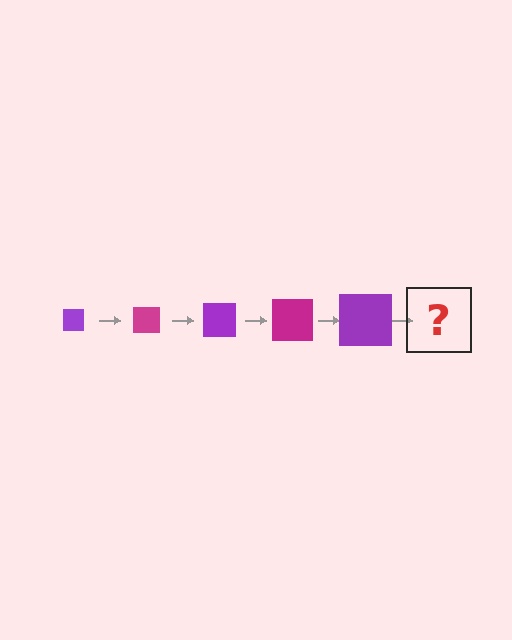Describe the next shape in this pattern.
It should be a magenta square, larger than the previous one.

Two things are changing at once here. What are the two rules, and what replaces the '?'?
The two rules are that the square grows larger each step and the color cycles through purple and magenta. The '?' should be a magenta square, larger than the previous one.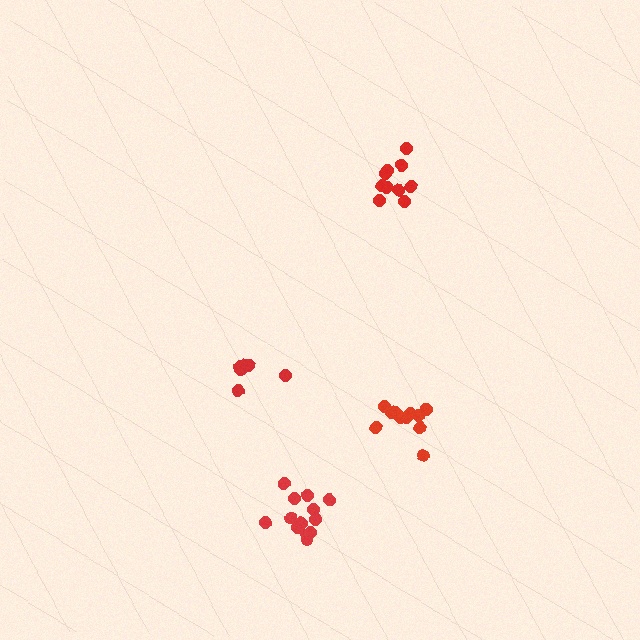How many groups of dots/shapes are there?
There are 4 groups.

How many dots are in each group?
Group 1: 13 dots, Group 2: 7 dots, Group 3: 10 dots, Group 4: 11 dots (41 total).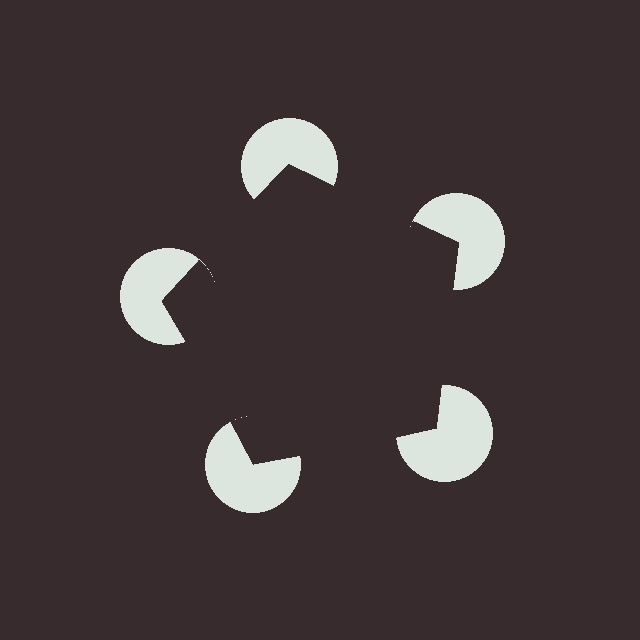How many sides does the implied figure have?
5 sides.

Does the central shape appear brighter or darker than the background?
It typically appears slightly darker than the background, even though no actual brightness change is drawn.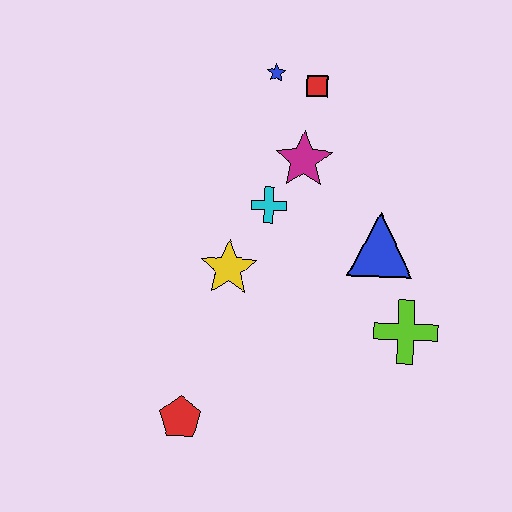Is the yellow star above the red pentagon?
Yes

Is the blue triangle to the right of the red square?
Yes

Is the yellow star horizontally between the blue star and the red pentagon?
Yes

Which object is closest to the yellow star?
The cyan cross is closest to the yellow star.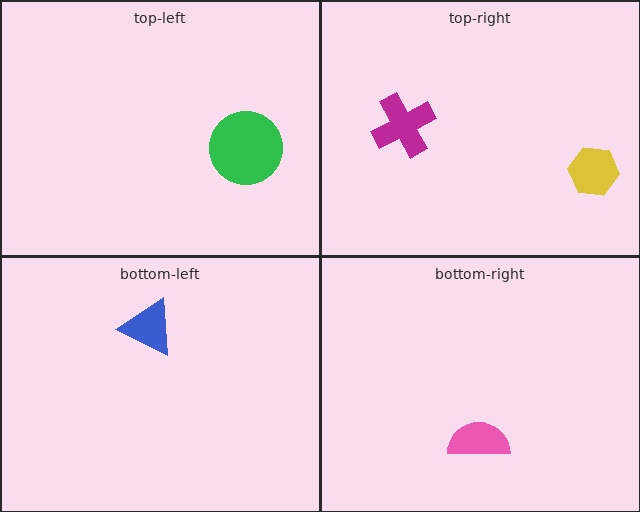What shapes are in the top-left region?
The green circle.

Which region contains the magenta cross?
The top-right region.